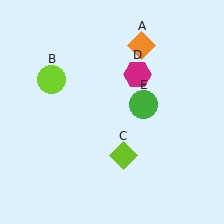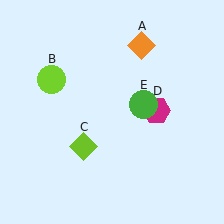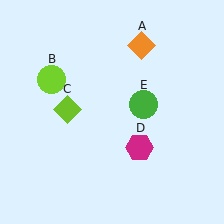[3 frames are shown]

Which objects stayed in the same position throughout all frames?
Orange diamond (object A) and lime circle (object B) and green circle (object E) remained stationary.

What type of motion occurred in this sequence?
The lime diamond (object C), magenta hexagon (object D) rotated clockwise around the center of the scene.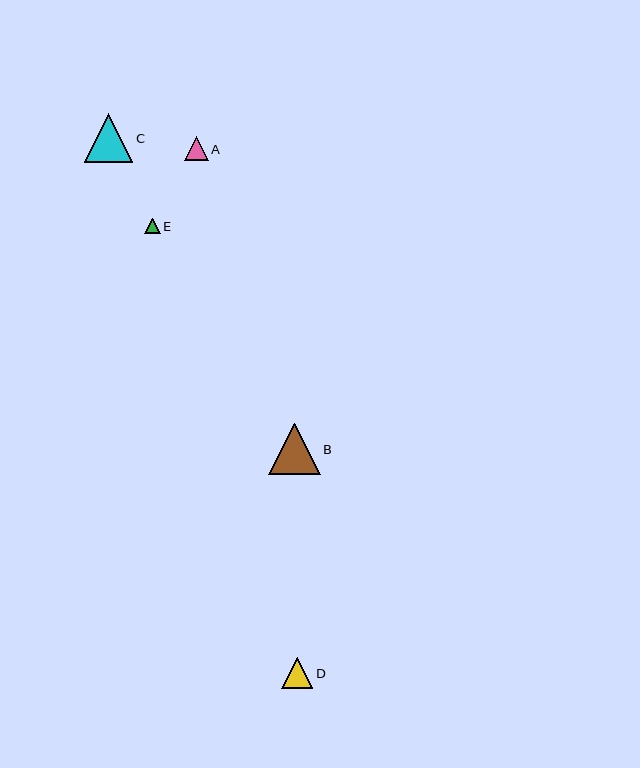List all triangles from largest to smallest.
From largest to smallest: B, C, D, A, E.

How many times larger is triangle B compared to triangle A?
Triangle B is approximately 2.2 times the size of triangle A.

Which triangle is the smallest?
Triangle E is the smallest with a size of approximately 15 pixels.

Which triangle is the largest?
Triangle B is the largest with a size of approximately 52 pixels.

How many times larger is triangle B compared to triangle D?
Triangle B is approximately 1.7 times the size of triangle D.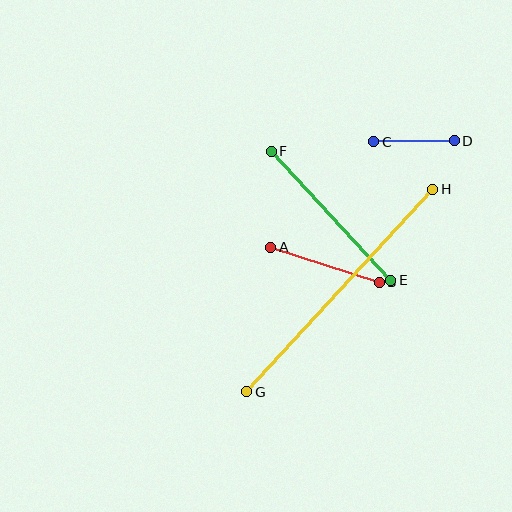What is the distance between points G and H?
The distance is approximately 275 pixels.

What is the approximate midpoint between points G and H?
The midpoint is at approximately (340, 290) pixels.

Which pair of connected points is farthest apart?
Points G and H are farthest apart.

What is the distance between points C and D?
The distance is approximately 80 pixels.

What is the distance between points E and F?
The distance is approximately 176 pixels.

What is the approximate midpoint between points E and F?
The midpoint is at approximately (331, 216) pixels.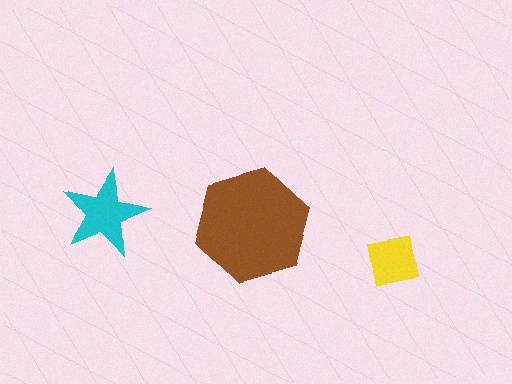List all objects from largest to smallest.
The brown hexagon, the cyan star, the yellow square.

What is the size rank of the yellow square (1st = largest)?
3rd.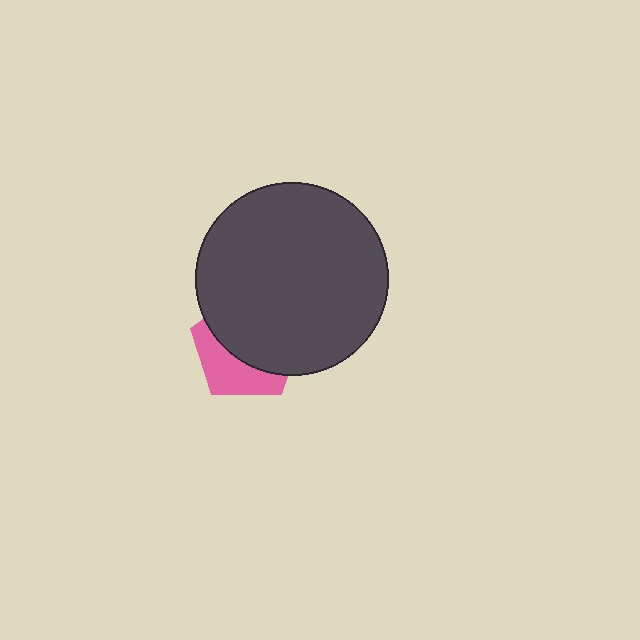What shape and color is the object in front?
The object in front is a dark gray circle.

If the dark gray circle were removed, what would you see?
You would see the complete pink pentagon.